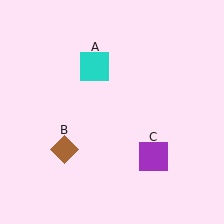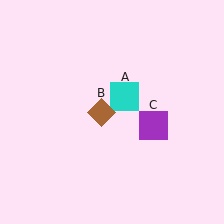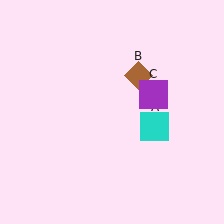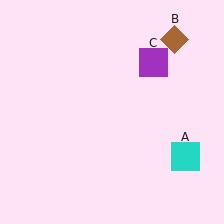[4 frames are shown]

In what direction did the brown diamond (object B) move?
The brown diamond (object B) moved up and to the right.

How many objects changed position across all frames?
3 objects changed position: cyan square (object A), brown diamond (object B), purple square (object C).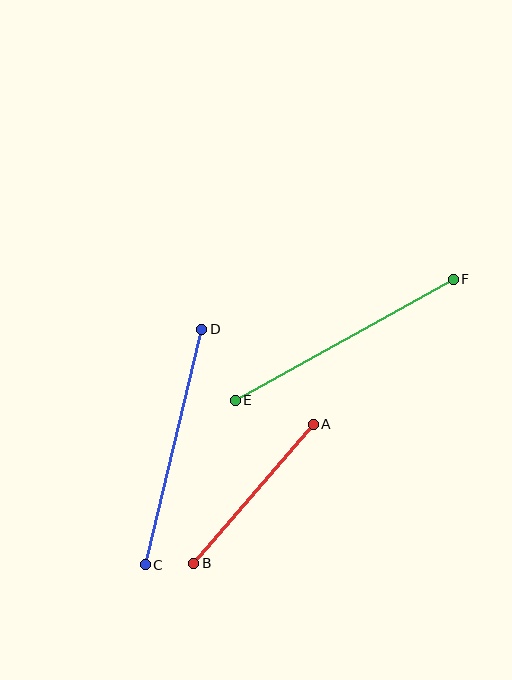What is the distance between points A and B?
The distance is approximately 184 pixels.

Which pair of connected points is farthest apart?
Points E and F are farthest apart.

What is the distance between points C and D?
The distance is approximately 242 pixels.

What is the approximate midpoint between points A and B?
The midpoint is at approximately (254, 494) pixels.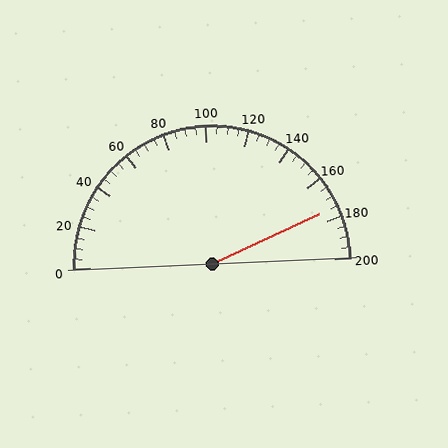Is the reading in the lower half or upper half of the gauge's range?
The reading is in the upper half of the range (0 to 200).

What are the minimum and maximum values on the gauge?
The gauge ranges from 0 to 200.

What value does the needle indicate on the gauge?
The needle indicates approximately 175.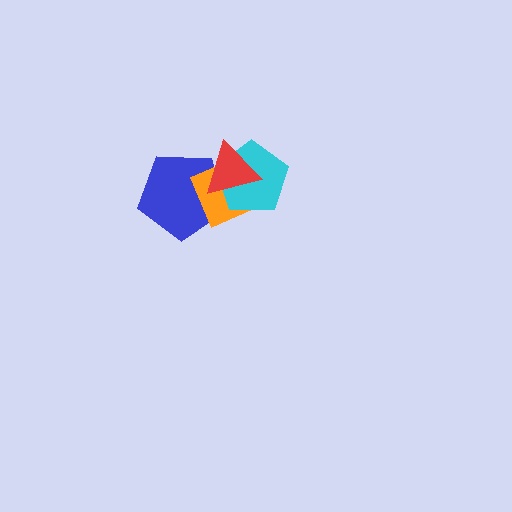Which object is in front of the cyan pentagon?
The red triangle is in front of the cyan pentagon.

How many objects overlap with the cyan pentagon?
3 objects overlap with the cyan pentagon.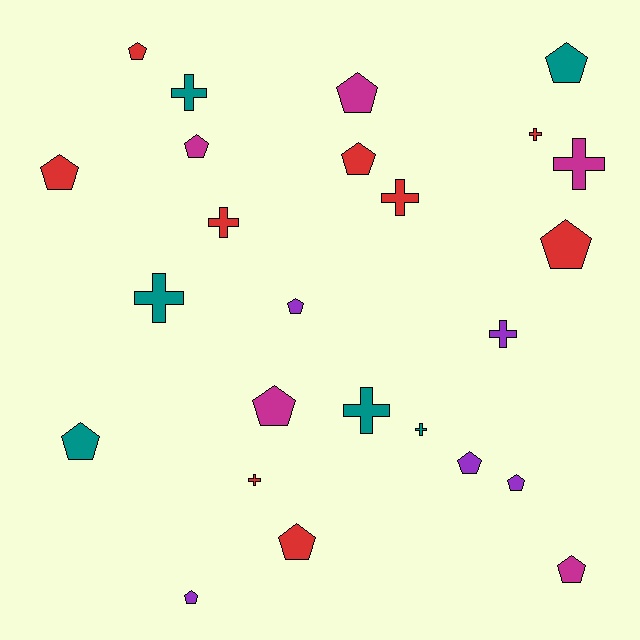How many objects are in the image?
There are 25 objects.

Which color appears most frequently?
Red, with 9 objects.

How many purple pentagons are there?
There are 4 purple pentagons.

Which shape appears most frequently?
Pentagon, with 15 objects.